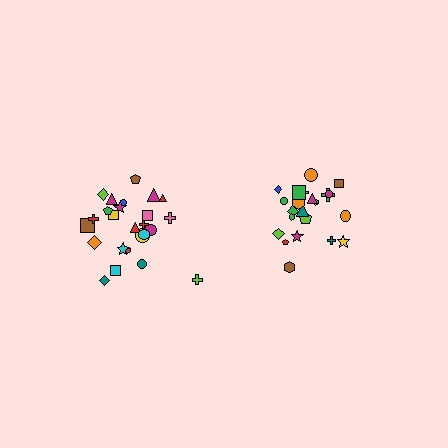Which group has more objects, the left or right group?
The left group.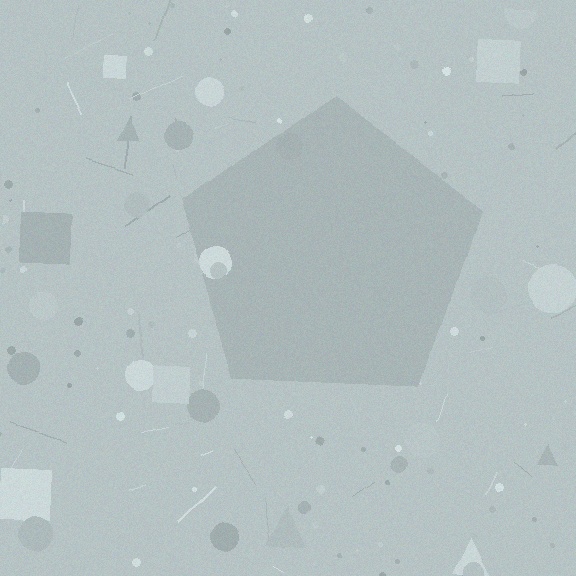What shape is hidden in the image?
A pentagon is hidden in the image.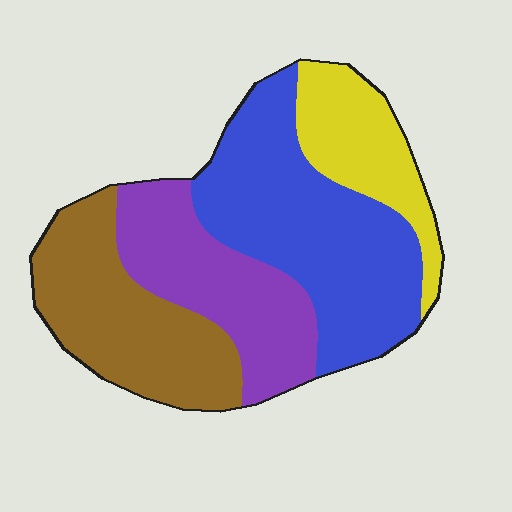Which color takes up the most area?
Blue, at roughly 35%.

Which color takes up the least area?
Yellow, at roughly 15%.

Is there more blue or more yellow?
Blue.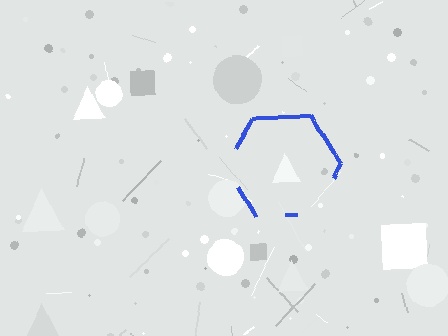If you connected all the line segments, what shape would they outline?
They would outline a hexagon.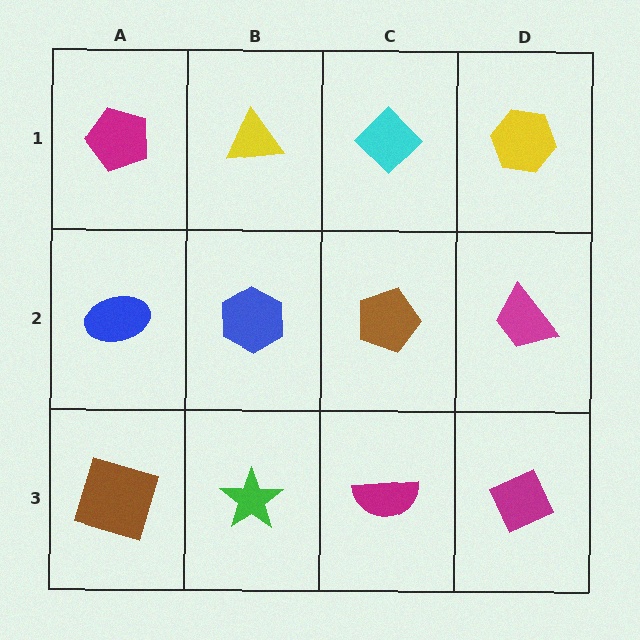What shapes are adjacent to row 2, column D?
A yellow hexagon (row 1, column D), a magenta diamond (row 3, column D), a brown pentagon (row 2, column C).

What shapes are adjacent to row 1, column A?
A blue ellipse (row 2, column A), a yellow triangle (row 1, column B).